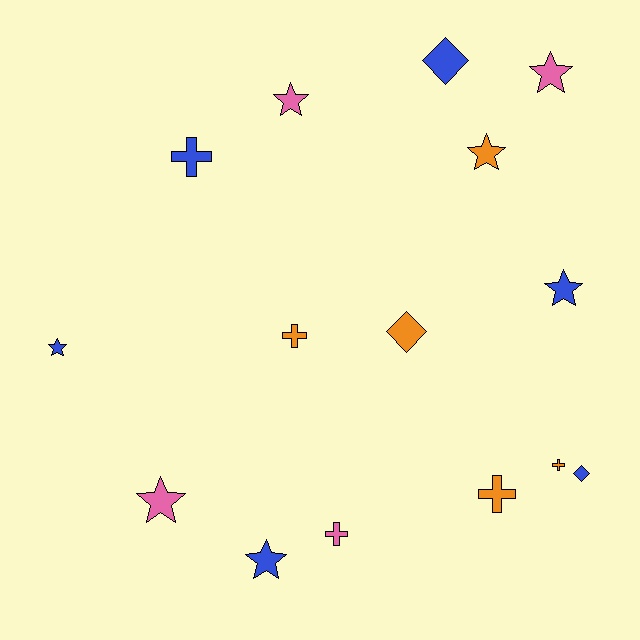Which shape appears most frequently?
Star, with 7 objects.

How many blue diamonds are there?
There are 2 blue diamonds.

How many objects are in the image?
There are 15 objects.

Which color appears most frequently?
Blue, with 6 objects.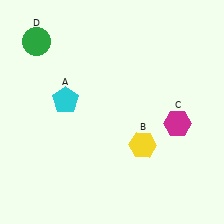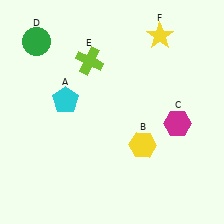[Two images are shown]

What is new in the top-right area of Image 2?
A yellow star (F) was added in the top-right area of Image 2.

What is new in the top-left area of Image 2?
A lime cross (E) was added in the top-left area of Image 2.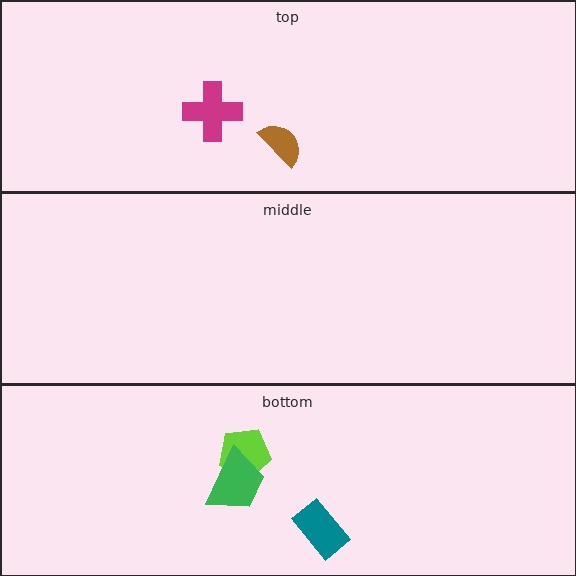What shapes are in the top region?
The brown semicircle, the magenta cross.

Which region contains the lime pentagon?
The bottom region.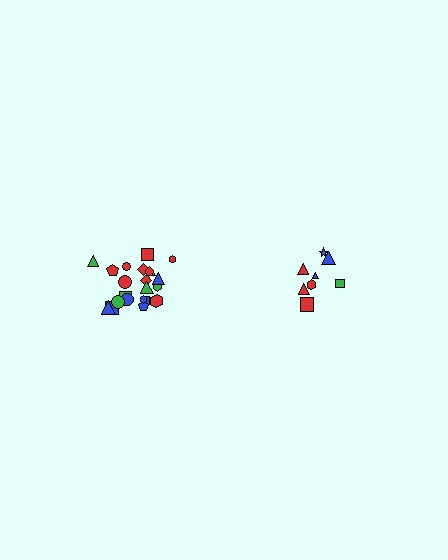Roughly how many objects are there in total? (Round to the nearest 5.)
Roughly 30 objects in total.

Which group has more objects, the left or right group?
The left group.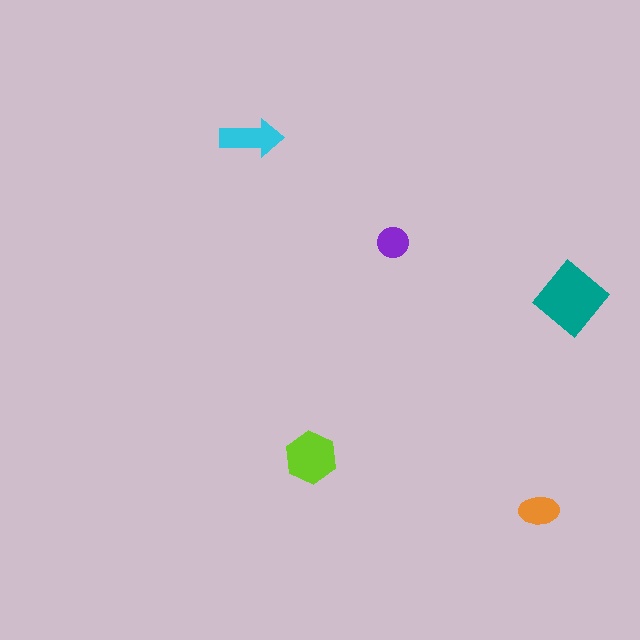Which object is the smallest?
The purple circle.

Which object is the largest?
The teal diamond.